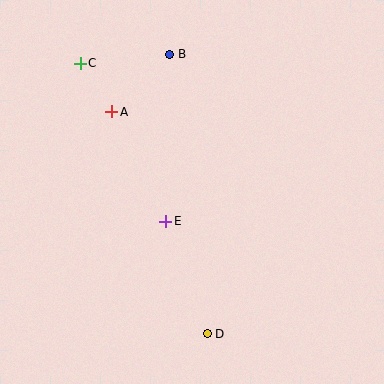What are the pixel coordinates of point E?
Point E is at (166, 222).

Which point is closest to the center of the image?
Point E at (166, 222) is closest to the center.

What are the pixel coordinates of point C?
Point C is at (80, 63).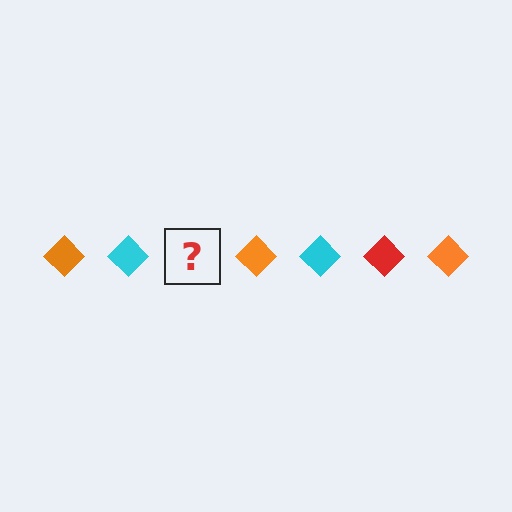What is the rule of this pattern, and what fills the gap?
The rule is that the pattern cycles through orange, cyan, red diamonds. The gap should be filled with a red diamond.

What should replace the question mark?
The question mark should be replaced with a red diamond.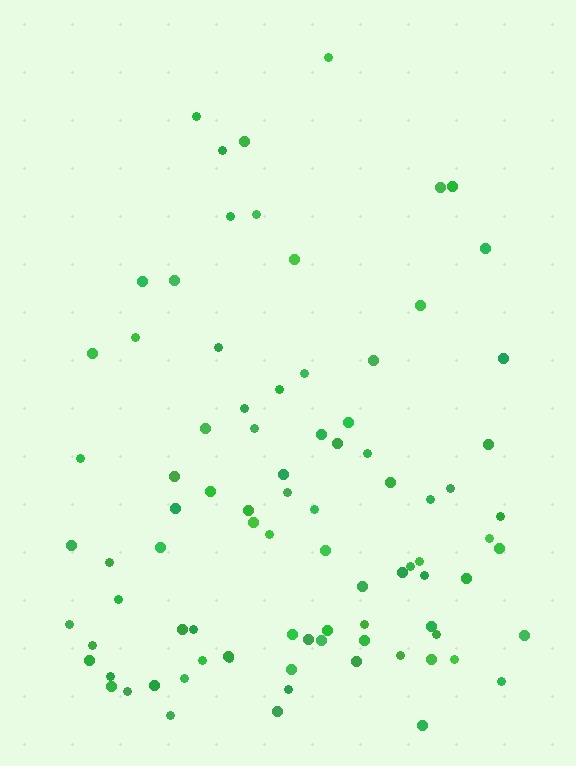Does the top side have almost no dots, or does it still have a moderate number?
Still a moderate number, just noticeably fewer than the bottom.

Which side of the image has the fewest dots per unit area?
The top.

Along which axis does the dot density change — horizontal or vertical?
Vertical.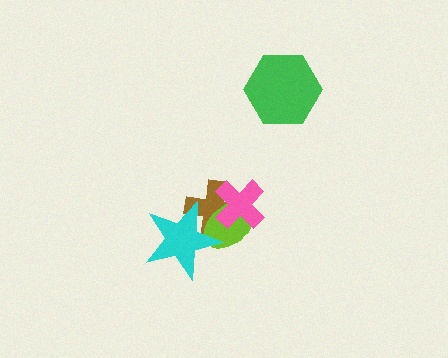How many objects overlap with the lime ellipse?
3 objects overlap with the lime ellipse.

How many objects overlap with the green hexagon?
0 objects overlap with the green hexagon.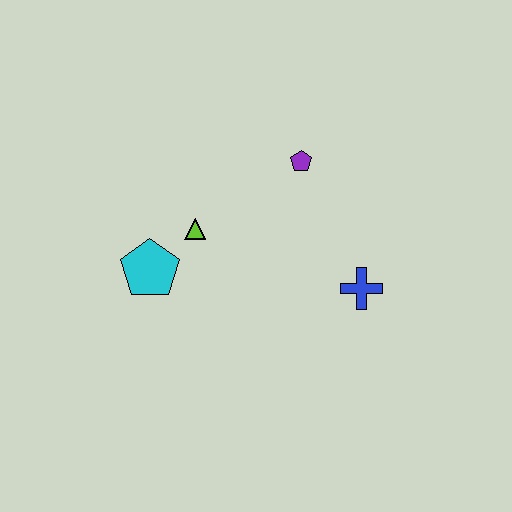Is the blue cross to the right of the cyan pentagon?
Yes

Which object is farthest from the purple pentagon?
The cyan pentagon is farthest from the purple pentagon.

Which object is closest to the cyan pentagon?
The lime triangle is closest to the cyan pentagon.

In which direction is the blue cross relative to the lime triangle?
The blue cross is to the right of the lime triangle.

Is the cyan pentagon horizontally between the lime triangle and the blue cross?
No